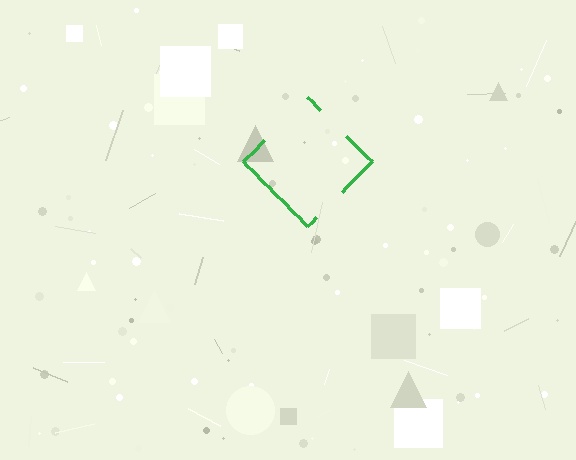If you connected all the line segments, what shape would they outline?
They would outline a diamond.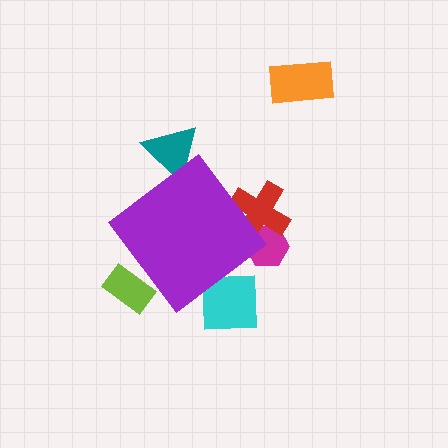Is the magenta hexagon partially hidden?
Yes, the magenta hexagon is partially hidden behind the purple diamond.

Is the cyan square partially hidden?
Yes, the cyan square is partially hidden behind the purple diamond.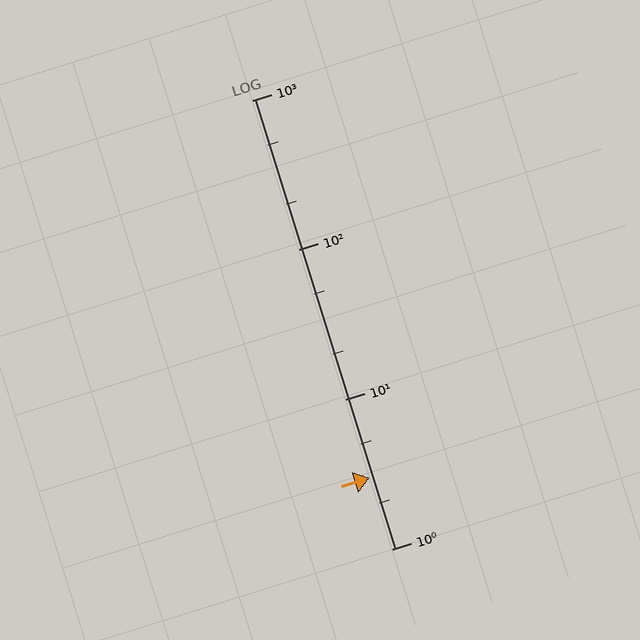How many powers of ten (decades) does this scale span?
The scale spans 3 decades, from 1 to 1000.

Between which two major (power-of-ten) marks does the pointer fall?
The pointer is between 1 and 10.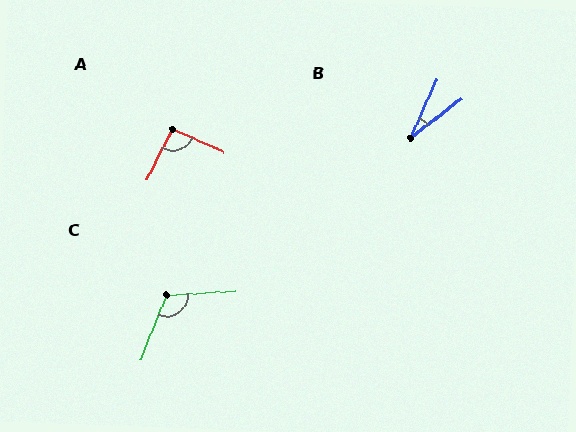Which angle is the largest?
C, at approximately 115 degrees.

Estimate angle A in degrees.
Approximately 93 degrees.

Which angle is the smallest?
B, at approximately 29 degrees.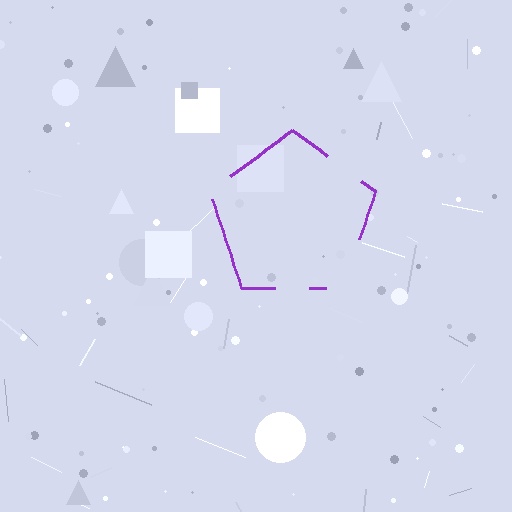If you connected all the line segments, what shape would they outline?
They would outline a pentagon.